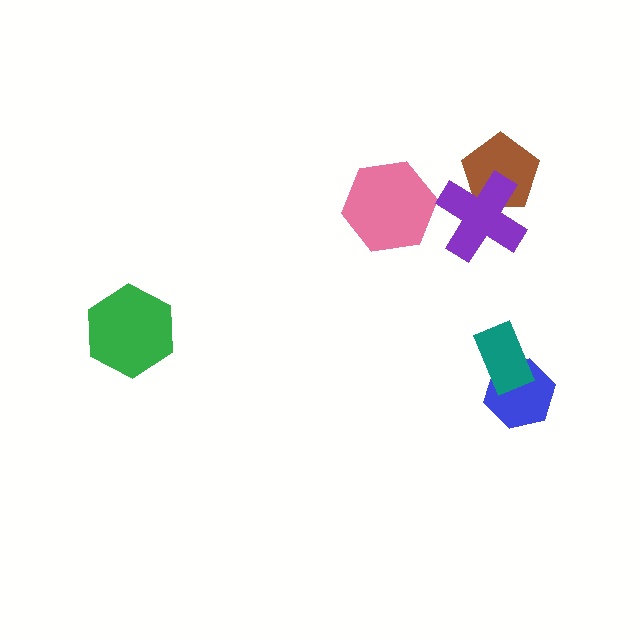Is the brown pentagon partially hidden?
Yes, it is partially covered by another shape.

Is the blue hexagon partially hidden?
Yes, it is partially covered by another shape.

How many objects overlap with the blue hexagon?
1 object overlaps with the blue hexagon.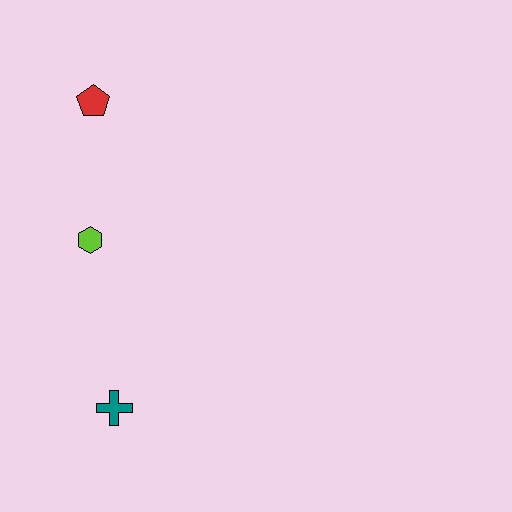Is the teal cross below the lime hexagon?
Yes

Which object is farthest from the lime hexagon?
The teal cross is farthest from the lime hexagon.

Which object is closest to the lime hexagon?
The red pentagon is closest to the lime hexagon.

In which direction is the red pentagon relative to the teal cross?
The red pentagon is above the teal cross.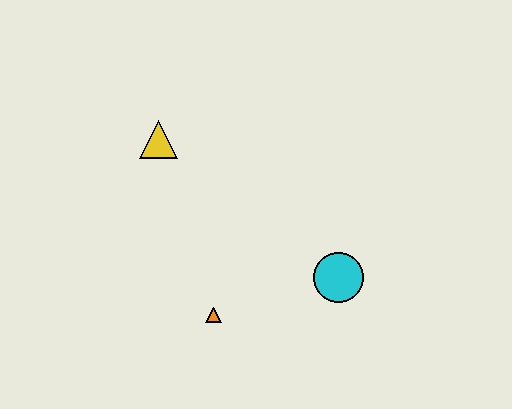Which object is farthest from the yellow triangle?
The cyan circle is farthest from the yellow triangle.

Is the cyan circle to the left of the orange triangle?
No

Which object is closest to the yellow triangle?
The orange triangle is closest to the yellow triangle.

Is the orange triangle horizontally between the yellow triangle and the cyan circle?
Yes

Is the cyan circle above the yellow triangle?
No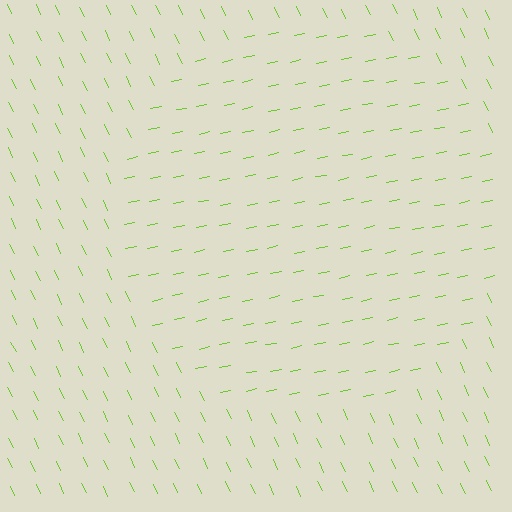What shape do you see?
I see a circle.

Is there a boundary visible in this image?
Yes, there is a texture boundary formed by a change in line orientation.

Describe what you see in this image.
The image is filled with small lime line segments. A circle region in the image has lines oriented differently from the surrounding lines, creating a visible texture boundary.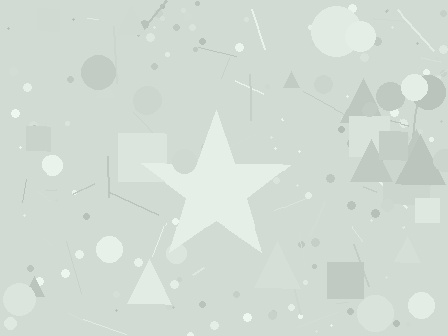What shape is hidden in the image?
A star is hidden in the image.